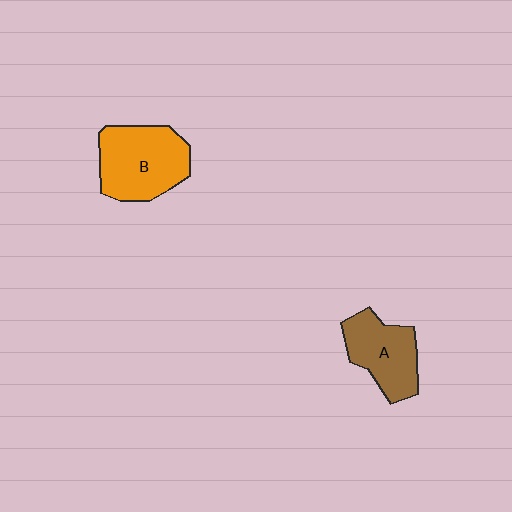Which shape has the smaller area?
Shape A (brown).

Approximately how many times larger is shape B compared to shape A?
Approximately 1.3 times.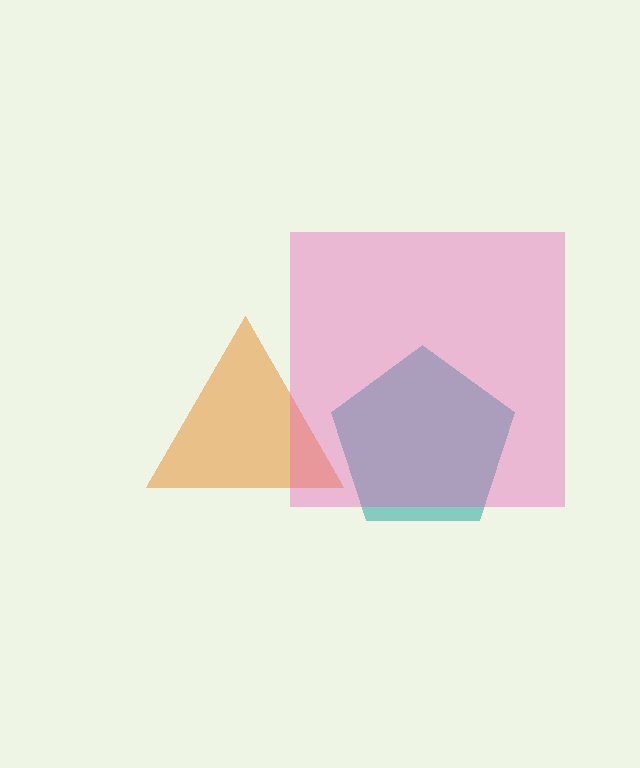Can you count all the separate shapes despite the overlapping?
Yes, there are 3 separate shapes.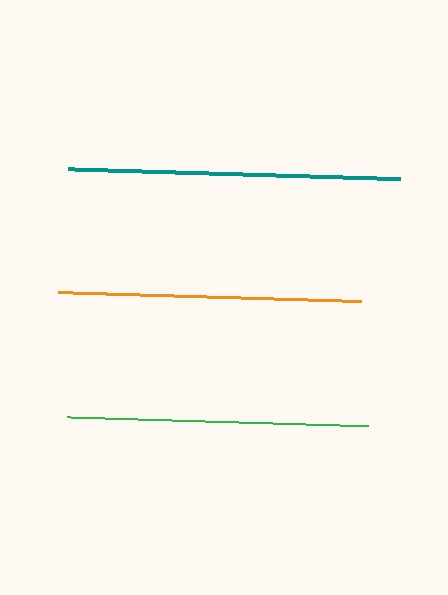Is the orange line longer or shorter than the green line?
The orange line is longer than the green line.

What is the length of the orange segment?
The orange segment is approximately 304 pixels long.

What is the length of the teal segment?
The teal segment is approximately 332 pixels long.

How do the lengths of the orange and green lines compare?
The orange and green lines are approximately the same length.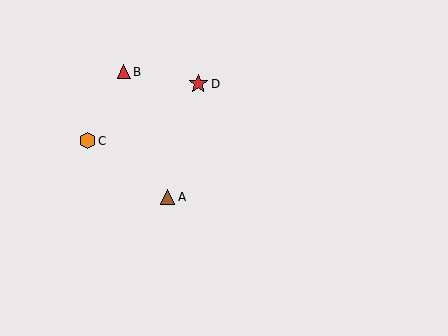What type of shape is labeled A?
Shape A is a brown triangle.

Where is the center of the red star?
The center of the red star is at (198, 84).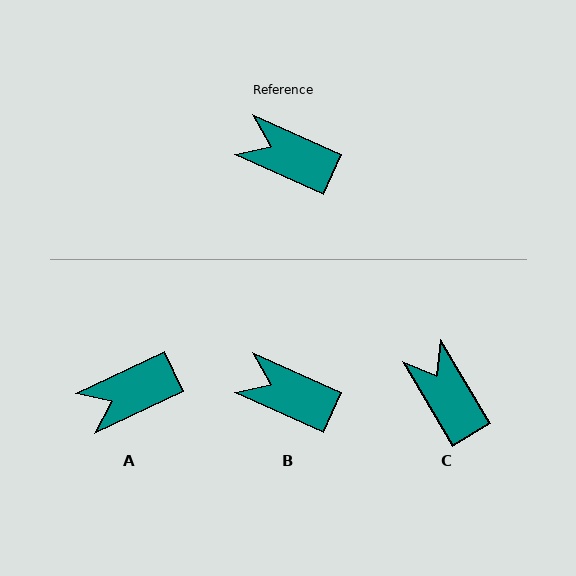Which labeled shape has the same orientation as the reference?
B.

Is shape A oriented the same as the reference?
No, it is off by about 49 degrees.